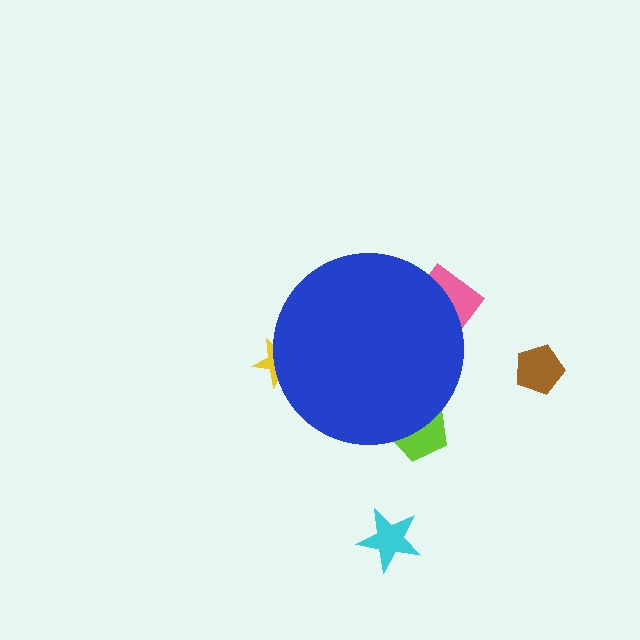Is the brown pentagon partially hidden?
No, the brown pentagon is fully visible.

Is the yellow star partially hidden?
Yes, the yellow star is partially hidden behind the blue circle.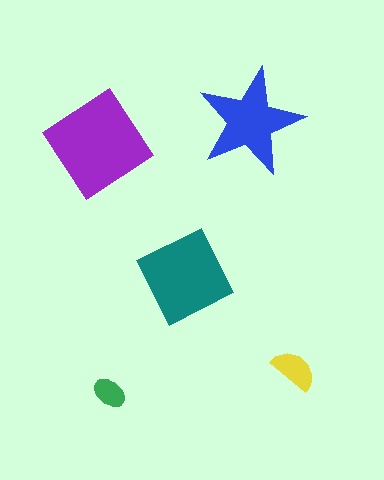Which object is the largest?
The purple diamond.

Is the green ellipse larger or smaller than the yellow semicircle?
Smaller.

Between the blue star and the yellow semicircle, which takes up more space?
The blue star.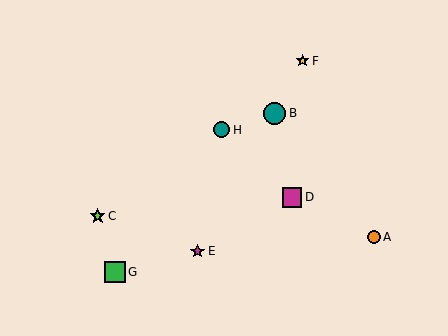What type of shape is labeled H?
Shape H is a teal circle.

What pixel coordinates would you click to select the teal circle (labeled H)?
Click at (221, 130) to select the teal circle H.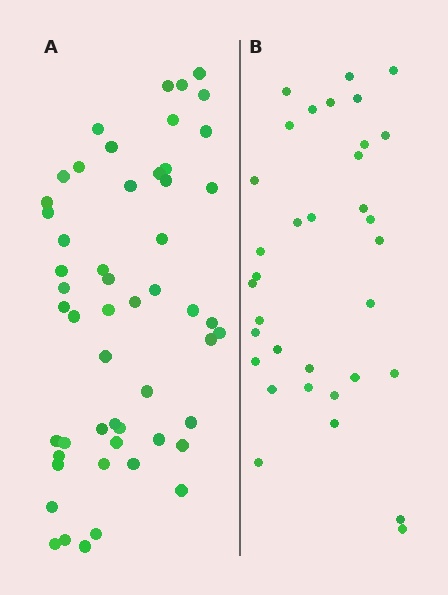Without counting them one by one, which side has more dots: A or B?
Region A (the left region) has more dots.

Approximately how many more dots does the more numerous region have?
Region A has approximately 20 more dots than region B.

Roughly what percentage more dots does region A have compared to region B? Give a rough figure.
About 55% more.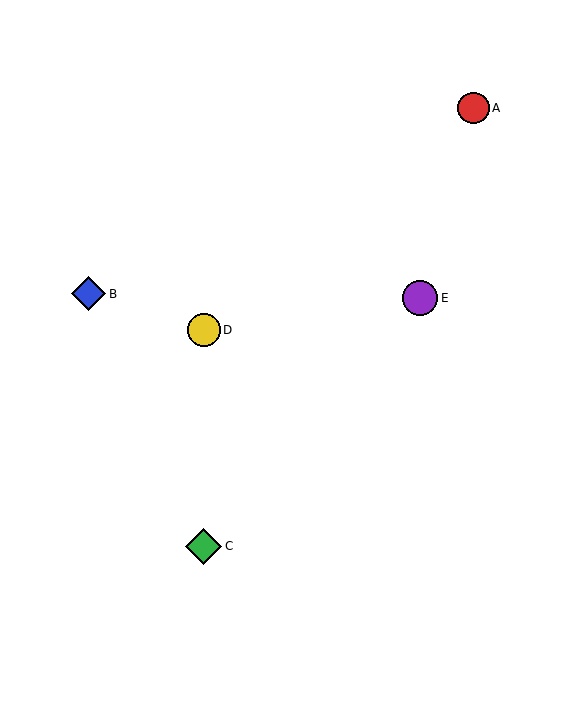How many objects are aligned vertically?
2 objects (C, D) are aligned vertically.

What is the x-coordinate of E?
Object E is at x≈420.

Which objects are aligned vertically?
Objects C, D are aligned vertically.